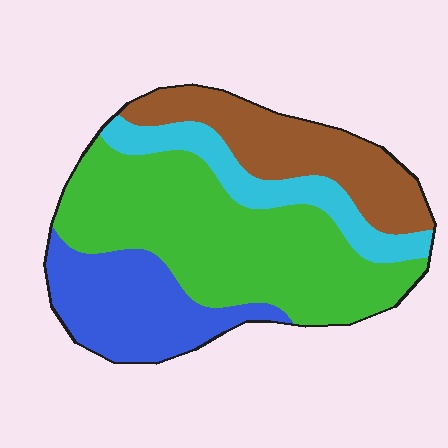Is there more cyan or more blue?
Blue.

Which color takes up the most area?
Green, at roughly 45%.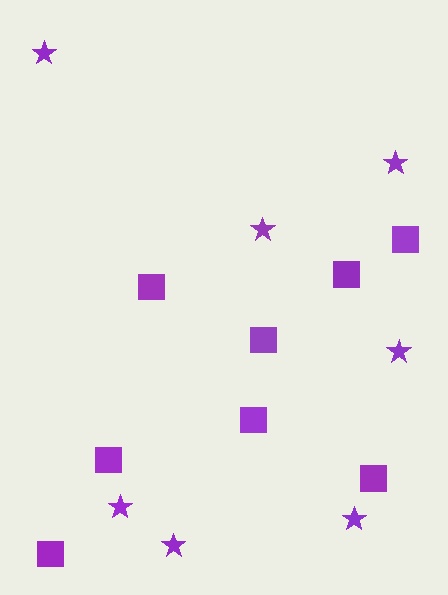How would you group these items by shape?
There are 2 groups: one group of stars (7) and one group of squares (8).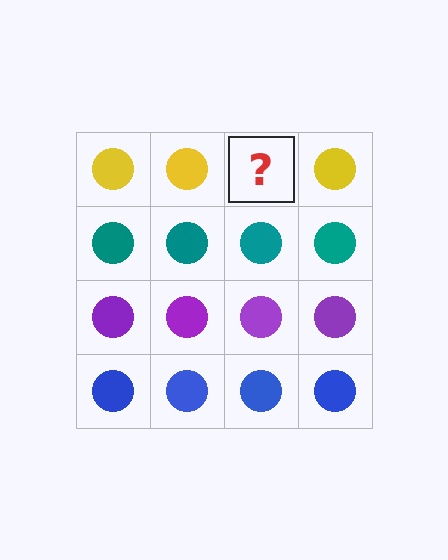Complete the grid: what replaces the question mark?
The question mark should be replaced with a yellow circle.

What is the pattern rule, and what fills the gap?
The rule is that each row has a consistent color. The gap should be filled with a yellow circle.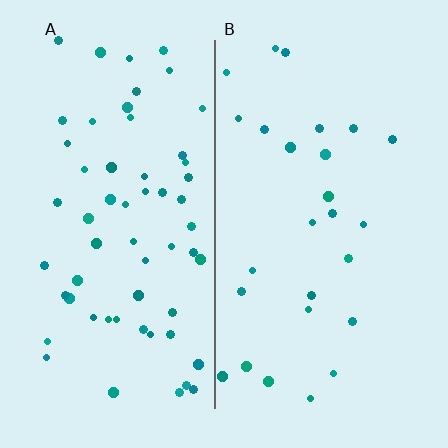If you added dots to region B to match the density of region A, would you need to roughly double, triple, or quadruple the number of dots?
Approximately double.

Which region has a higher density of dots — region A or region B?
A (the left).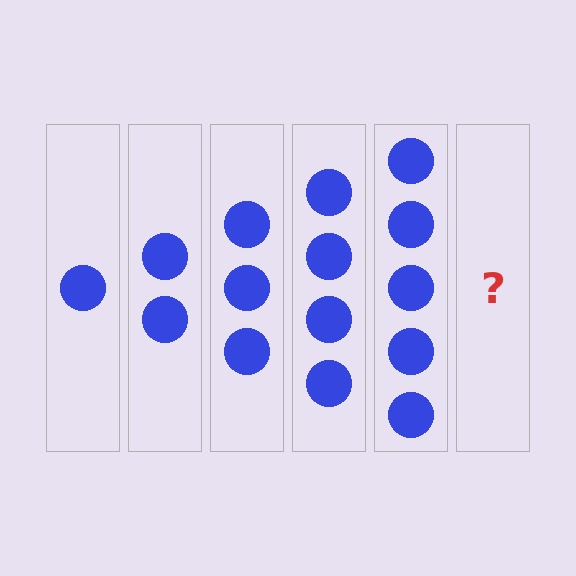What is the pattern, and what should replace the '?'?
The pattern is that each step adds one more circle. The '?' should be 6 circles.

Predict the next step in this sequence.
The next step is 6 circles.